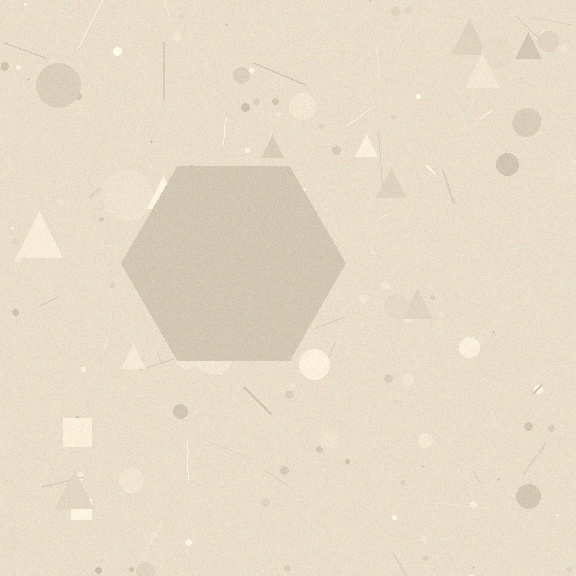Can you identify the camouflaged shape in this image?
The camouflaged shape is a hexagon.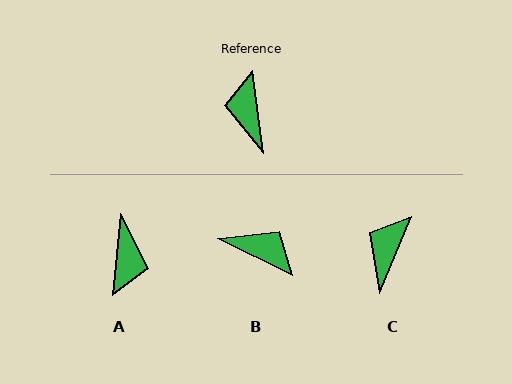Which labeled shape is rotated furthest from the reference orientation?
A, about 166 degrees away.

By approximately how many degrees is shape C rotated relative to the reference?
Approximately 30 degrees clockwise.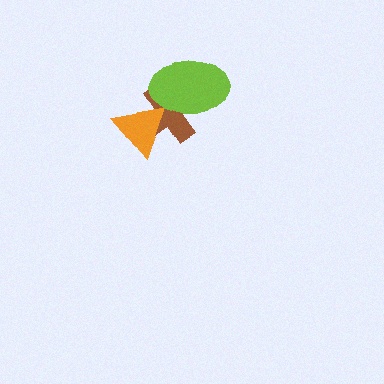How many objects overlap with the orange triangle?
2 objects overlap with the orange triangle.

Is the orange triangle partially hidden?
Yes, it is partially covered by another shape.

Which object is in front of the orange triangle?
The lime ellipse is in front of the orange triangle.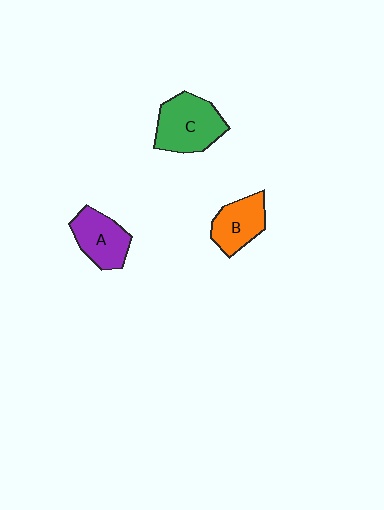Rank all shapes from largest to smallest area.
From largest to smallest: C (green), A (purple), B (orange).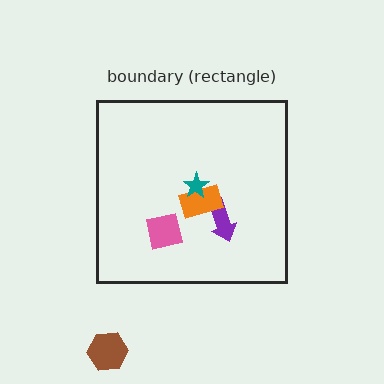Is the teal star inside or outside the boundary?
Inside.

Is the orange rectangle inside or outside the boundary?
Inside.